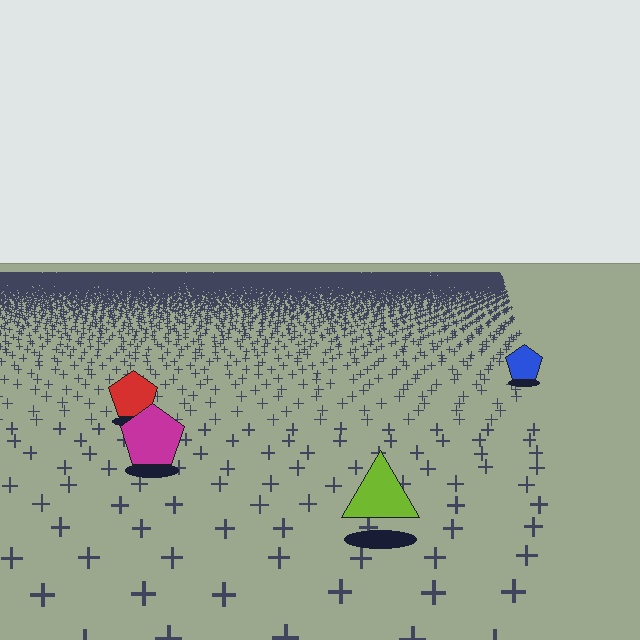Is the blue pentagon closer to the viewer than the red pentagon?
No. The red pentagon is closer — you can tell from the texture gradient: the ground texture is coarser near it.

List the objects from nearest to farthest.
From nearest to farthest: the lime triangle, the magenta pentagon, the red pentagon, the blue pentagon.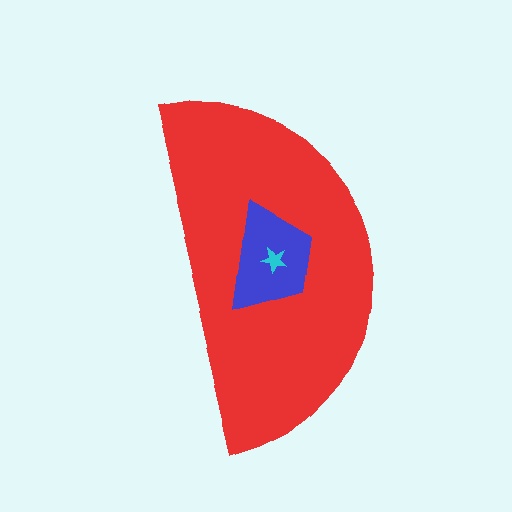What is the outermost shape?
The red semicircle.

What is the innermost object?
The cyan star.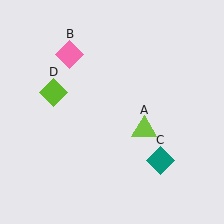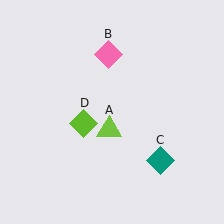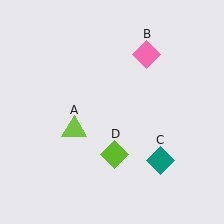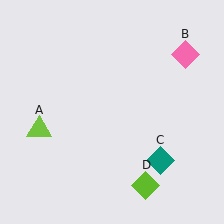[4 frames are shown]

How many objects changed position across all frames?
3 objects changed position: lime triangle (object A), pink diamond (object B), lime diamond (object D).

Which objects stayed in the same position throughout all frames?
Teal diamond (object C) remained stationary.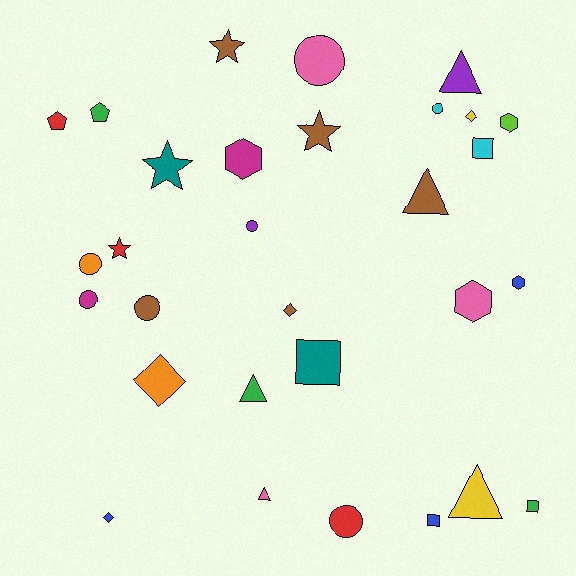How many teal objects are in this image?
There are 2 teal objects.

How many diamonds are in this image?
There are 4 diamonds.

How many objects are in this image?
There are 30 objects.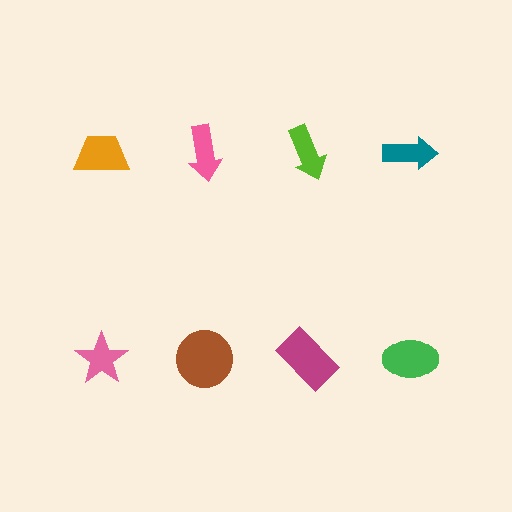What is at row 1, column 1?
An orange trapezoid.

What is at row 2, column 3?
A magenta rectangle.